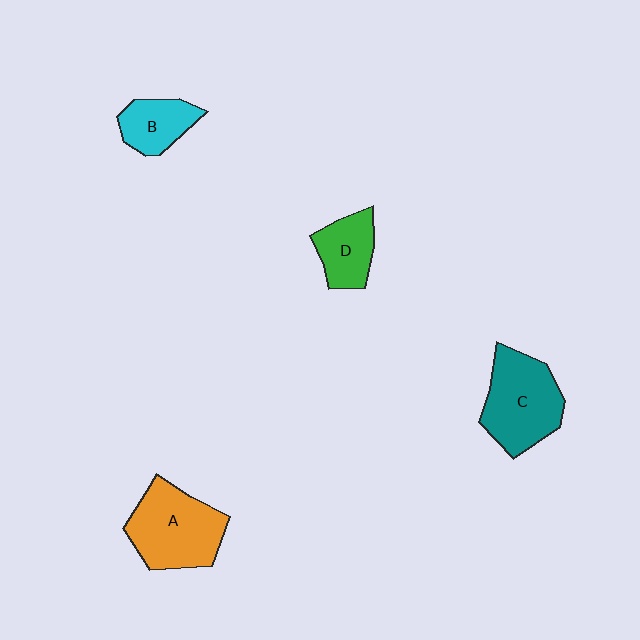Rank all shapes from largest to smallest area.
From largest to smallest: A (orange), C (teal), D (green), B (cyan).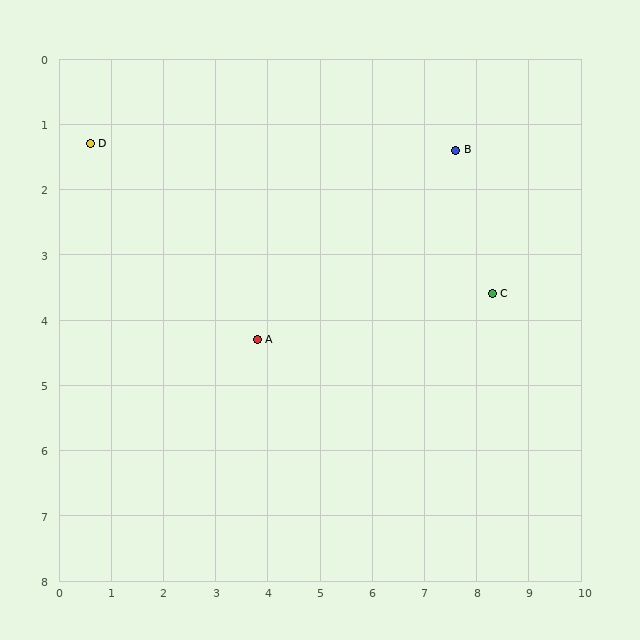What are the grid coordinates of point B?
Point B is at approximately (7.6, 1.4).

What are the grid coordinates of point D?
Point D is at approximately (0.6, 1.3).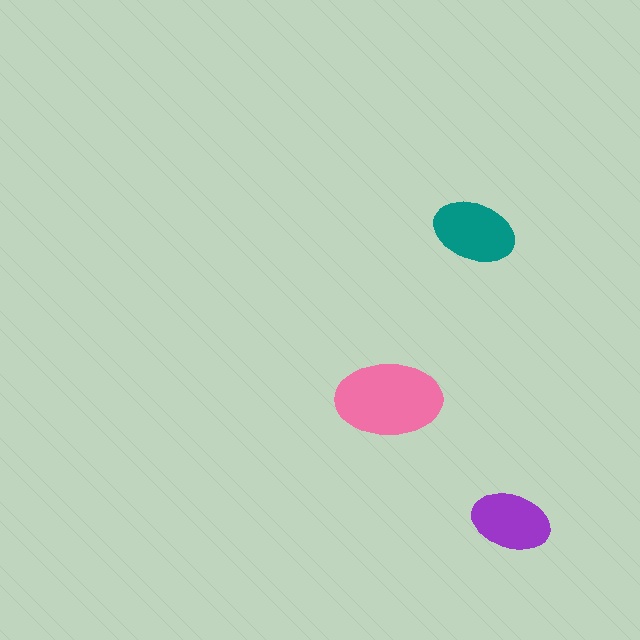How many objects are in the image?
There are 3 objects in the image.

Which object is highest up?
The teal ellipse is topmost.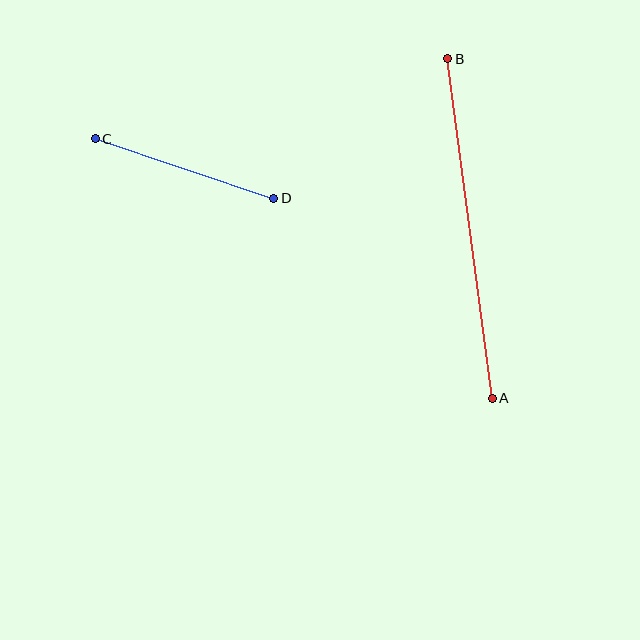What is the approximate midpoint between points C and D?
The midpoint is at approximately (184, 169) pixels.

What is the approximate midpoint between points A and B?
The midpoint is at approximately (470, 228) pixels.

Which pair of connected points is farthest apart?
Points A and B are farthest apart.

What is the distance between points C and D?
The distance is approximately 188 pixels.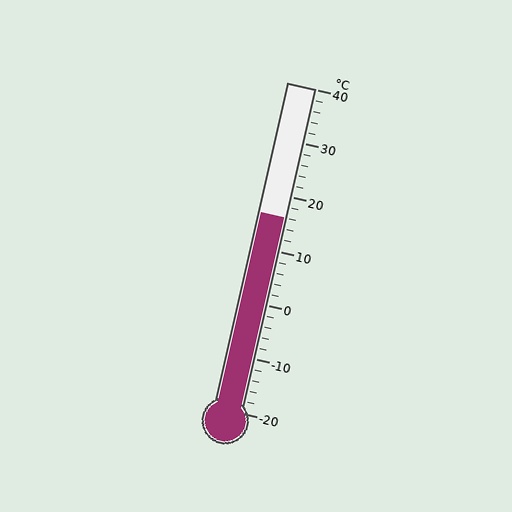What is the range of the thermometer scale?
The thermometer scale ranges from -20°C to 40°C.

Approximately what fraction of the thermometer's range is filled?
The thermometer is filled to approximately 60% of its range.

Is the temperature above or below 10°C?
The temperature is above 10°C.